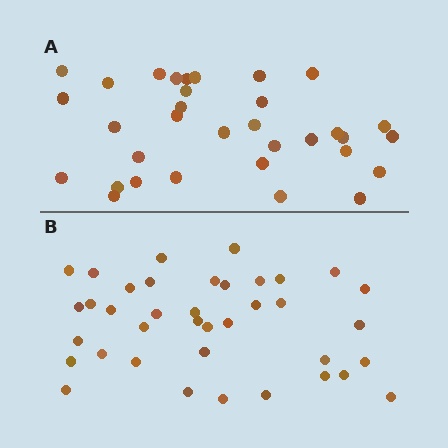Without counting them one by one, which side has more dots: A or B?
Region B (the bottom region) has more dots.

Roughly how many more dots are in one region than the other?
Region B has about 5 more dots than region A.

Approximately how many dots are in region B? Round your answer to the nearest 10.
About 40 dots. (The exact count is 38, which rounds to 40.)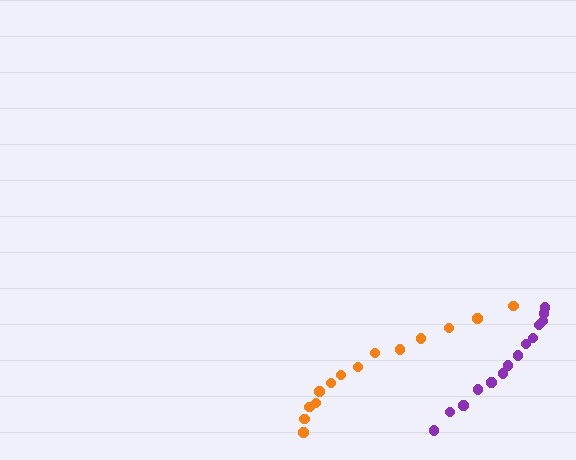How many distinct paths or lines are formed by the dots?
There are 2 distinct paths.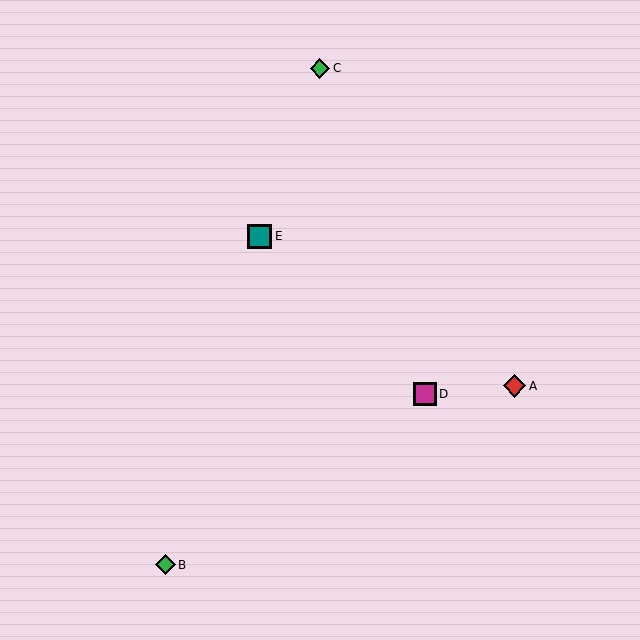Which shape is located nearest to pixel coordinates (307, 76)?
The green diamond (labeled C) at (320, 68) is nearest to that location.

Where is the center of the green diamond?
The center of the green diamond is at (320, 68).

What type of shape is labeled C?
Shape C is a green diamond.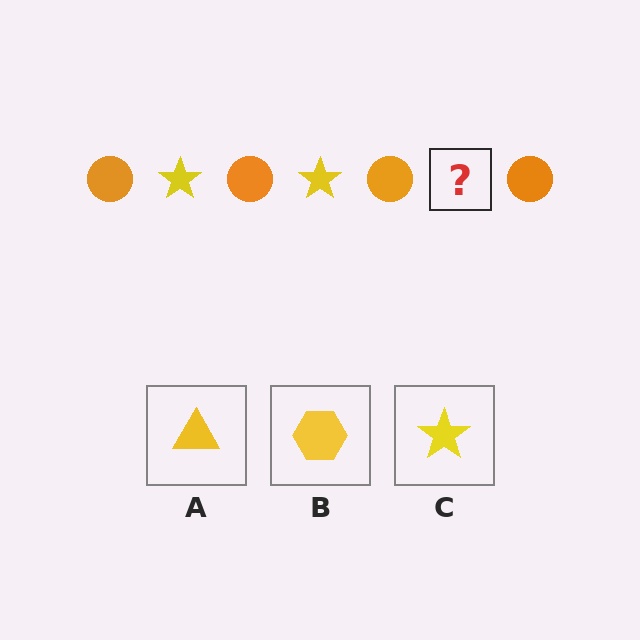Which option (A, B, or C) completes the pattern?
C.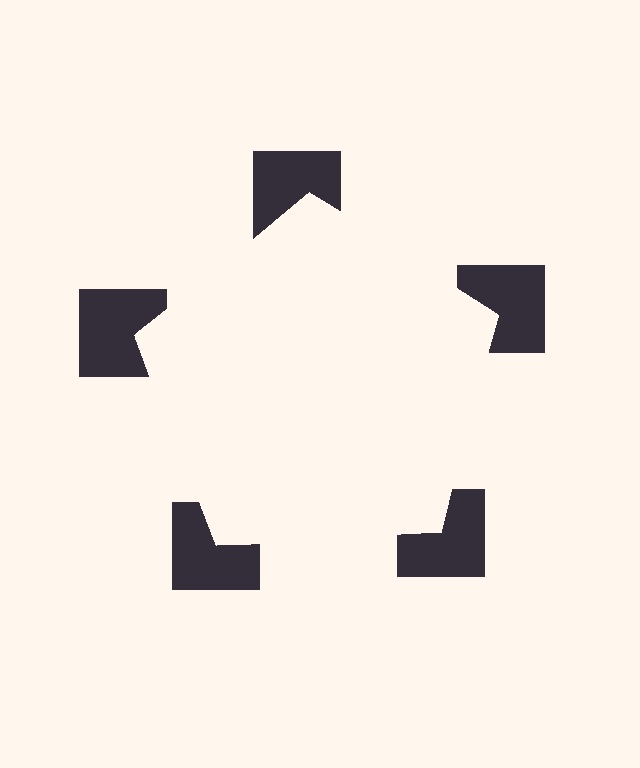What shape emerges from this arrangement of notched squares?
An illusory pentagon — its edges are inferred from the aligned wedge cuts in the notched squares, not physically drawn.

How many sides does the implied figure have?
5 sides.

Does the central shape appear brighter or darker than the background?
It typically appears slightly brighter than the background, even though no actual brightness change is drawn.